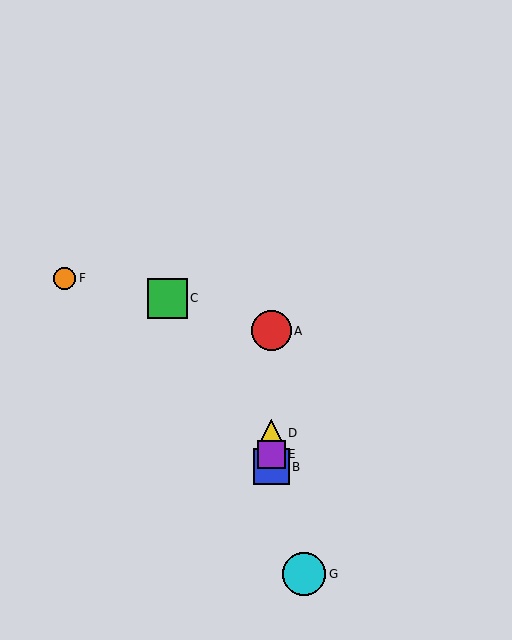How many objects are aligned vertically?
4 objects (A, B, D, E) are aligned vertically.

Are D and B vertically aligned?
Yes, both are at x≈271.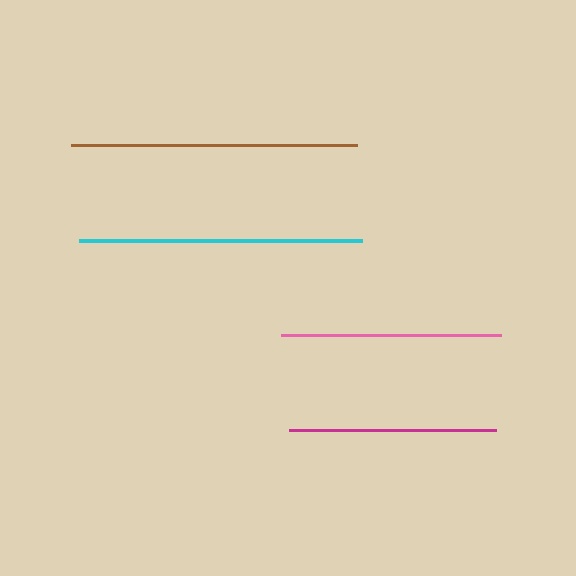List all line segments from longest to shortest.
From longest to shortest: brown, cyan, pink, magenta.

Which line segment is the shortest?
The magenta line is the shortest at approximately 206 pixels.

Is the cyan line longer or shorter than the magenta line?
The cyan line is longer than the magenta line.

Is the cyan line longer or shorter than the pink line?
The cyan line is longer than the pink line.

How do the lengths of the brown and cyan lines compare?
The brown and cyan lines are approximately the same length.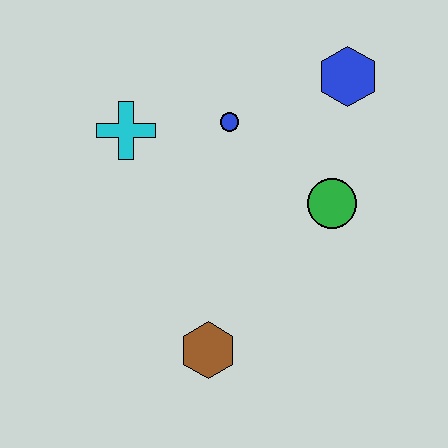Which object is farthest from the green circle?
The cyan cross is farthest from the green circle.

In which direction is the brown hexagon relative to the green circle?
The brown hexagon is below the green circle.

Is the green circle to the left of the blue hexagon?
Yes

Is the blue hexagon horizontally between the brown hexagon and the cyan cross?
No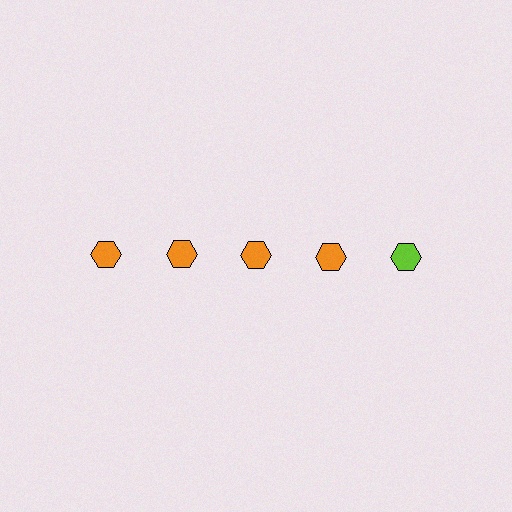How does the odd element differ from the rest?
It has a different color: lime instead of orange.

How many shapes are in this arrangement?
There are 5 shapes arranged in a grid pattern.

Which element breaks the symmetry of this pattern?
The lime hexagon in the top row, rightmost column breaks the symmetry. All other shapes are orange hexagons.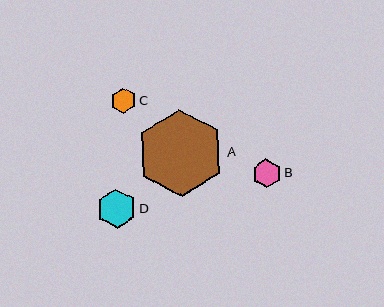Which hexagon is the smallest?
Hexagon C is the smallest with a size of approximately 26 pixels.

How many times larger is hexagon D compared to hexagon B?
Hexagon D is approximately 1.4 times the size of hexagon B.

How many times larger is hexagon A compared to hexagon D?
Hexagon A is approximately 2.2 times the size of hexagon D.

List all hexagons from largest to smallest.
From largest to smallest: A, D, B, C.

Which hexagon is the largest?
Hexagon A is the largest with a size of approximately 87 pixels.